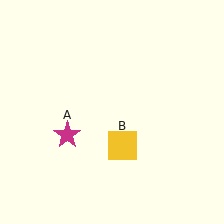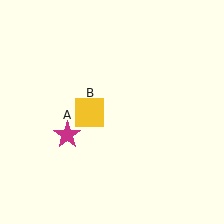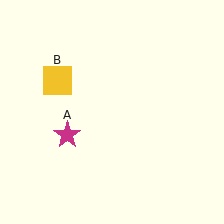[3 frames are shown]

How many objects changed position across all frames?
1 object changed position: yellow square (object B).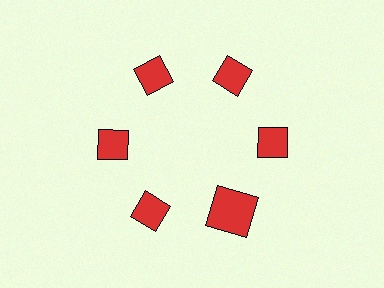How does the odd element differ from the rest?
It has a different shape: square instead of diamond.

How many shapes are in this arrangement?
There are 6 shapes arranged in a ring pattern.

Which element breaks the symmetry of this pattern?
The red square at roughly the 5 o'clock position breaks the symmetry. All other shapes are red diamonds.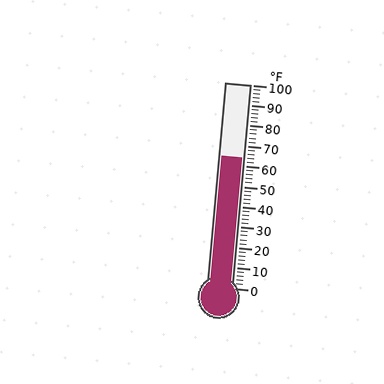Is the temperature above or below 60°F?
The temperature is above 60°F.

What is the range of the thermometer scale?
The thermometer scale ranges from 0°F to 100°F.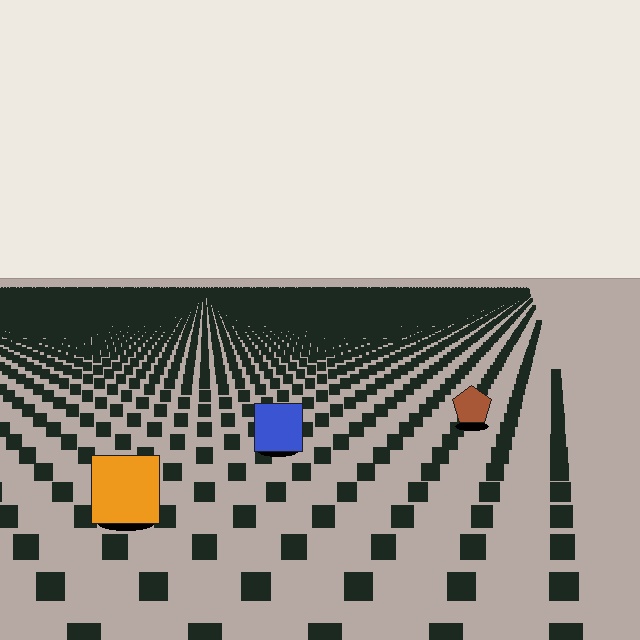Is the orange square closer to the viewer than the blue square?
Yes. The orange square is closer — you can tell from the texture gradient: the ground texture is coarser near it.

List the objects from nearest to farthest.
From nearest to farthest: the orange square, the blue square, the brown pentagon.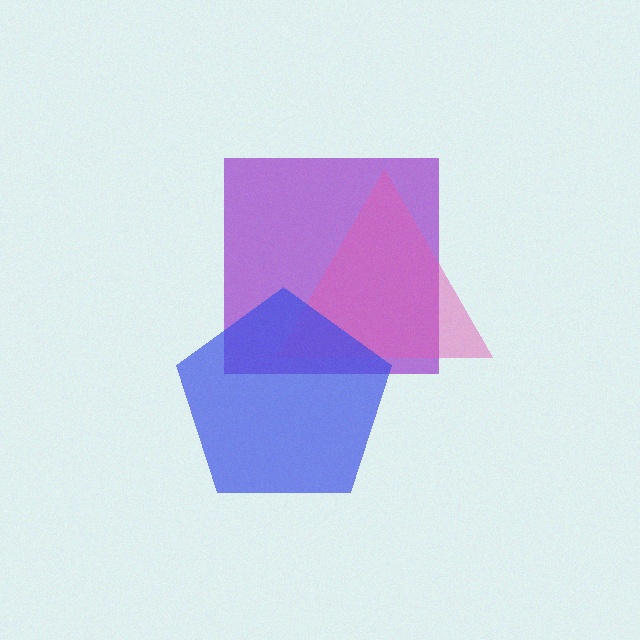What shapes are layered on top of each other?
The layered shapes are: a purple square, a pink triangle, a blue pentagon.